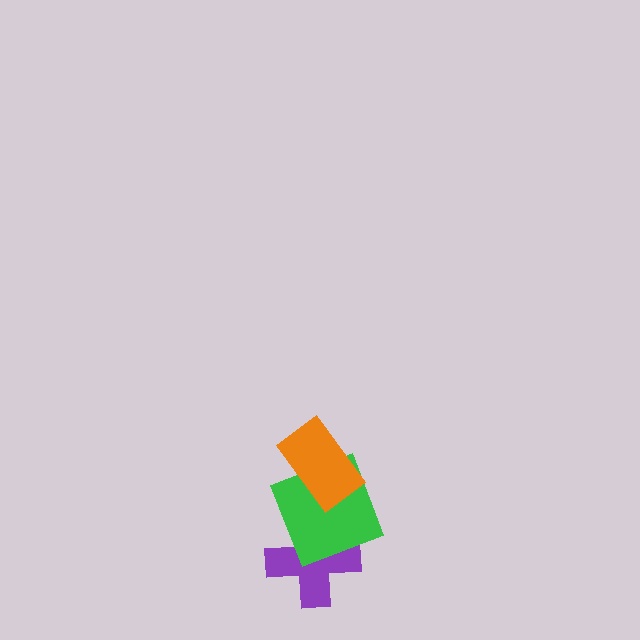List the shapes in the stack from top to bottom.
From top to bottom: the orange rectangle, the green square, the purple cross.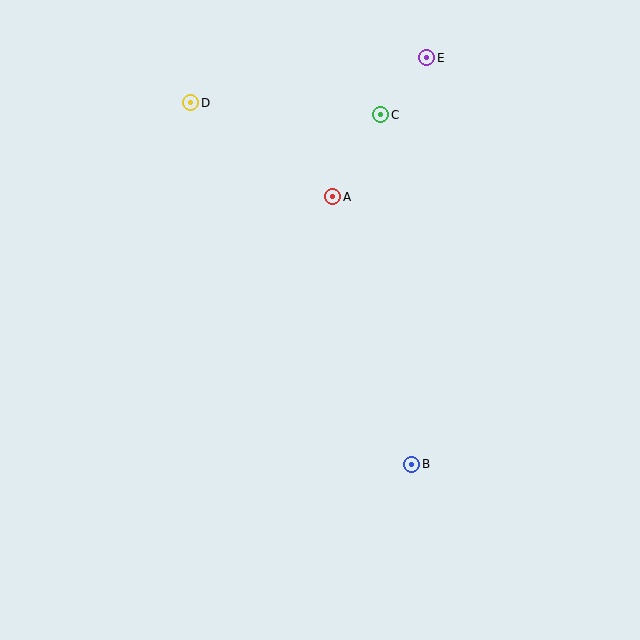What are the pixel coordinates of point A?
Point A is at (333, 197).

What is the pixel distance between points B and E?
The distance between B and E is 407 pixels.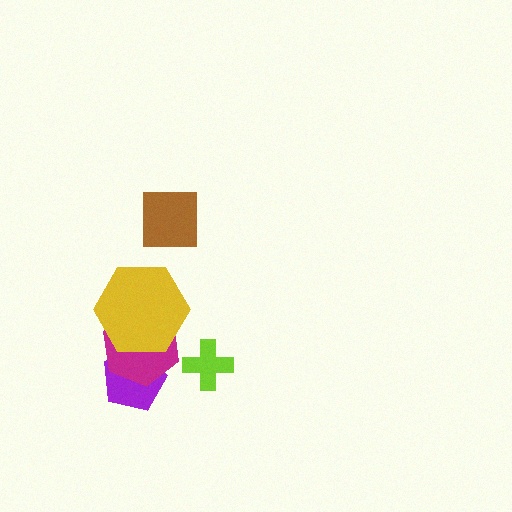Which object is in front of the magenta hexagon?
The yellow hexagon is in front of the magenta hexagon.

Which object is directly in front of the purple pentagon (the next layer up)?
The magenta hexagon is directly in front of the purple pentagon.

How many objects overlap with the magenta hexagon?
2 objects overlap with the magenta hexagon.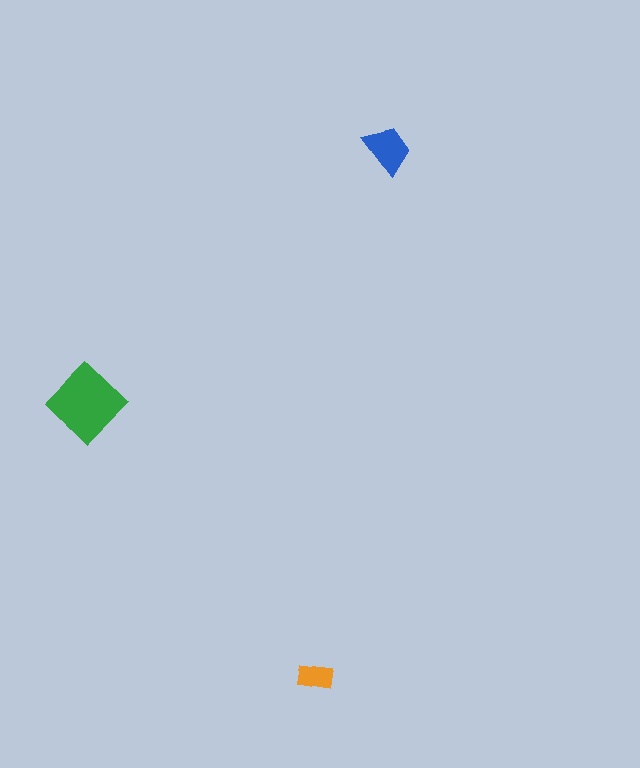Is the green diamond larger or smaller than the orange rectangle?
Larger.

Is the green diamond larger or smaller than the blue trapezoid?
Larger.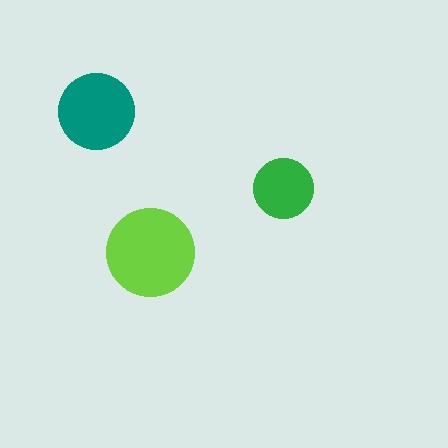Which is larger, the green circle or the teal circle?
The teal one.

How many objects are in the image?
There are 3 objects in the image.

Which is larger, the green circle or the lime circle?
The lime one.